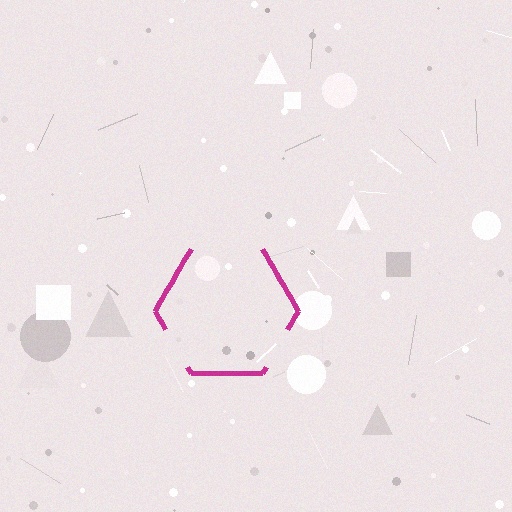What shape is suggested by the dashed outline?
The dashed outline suggests a hexagon.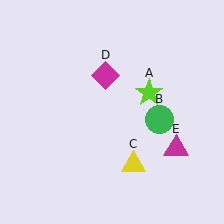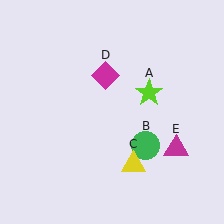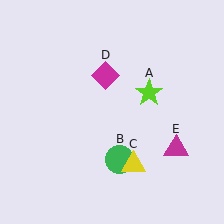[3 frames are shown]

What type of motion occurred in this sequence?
The green circle (object B) rotated clockwise around the center of the scene.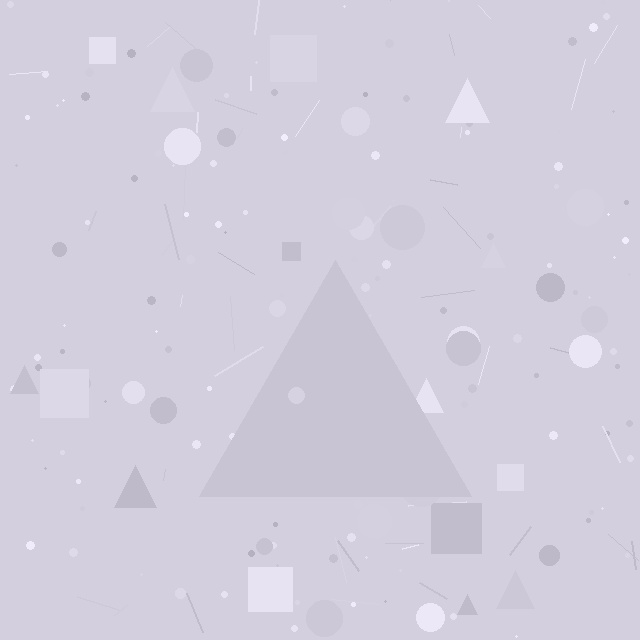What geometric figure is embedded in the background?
A triangle is embedded in the background.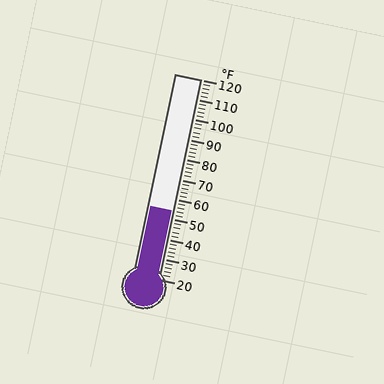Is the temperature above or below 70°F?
The temperature is below 70°F.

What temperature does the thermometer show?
The thermometer shows approximately 54°F.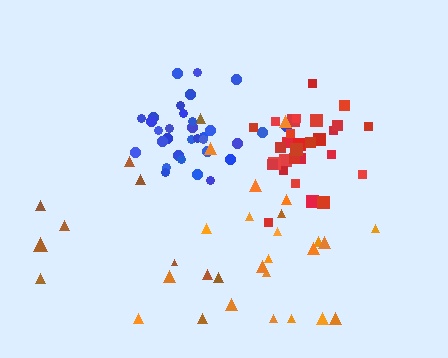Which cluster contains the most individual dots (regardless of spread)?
Blue (32).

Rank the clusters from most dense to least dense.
red, blue, orange, brown.